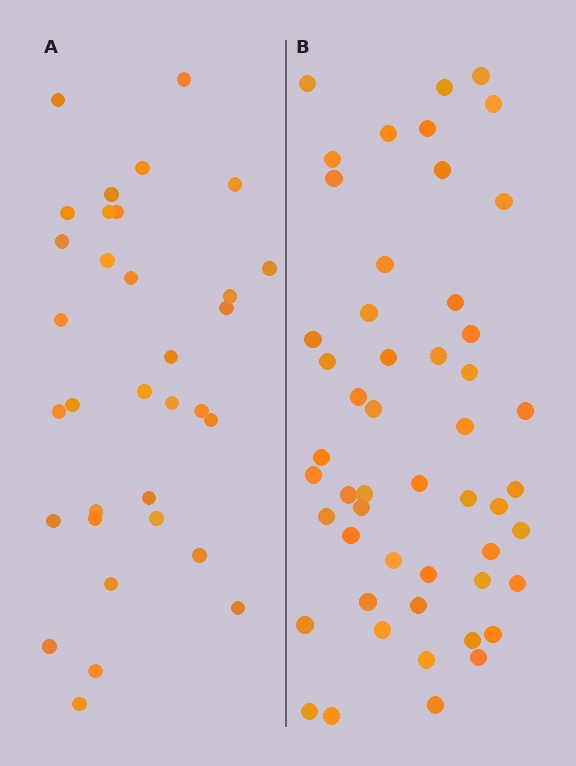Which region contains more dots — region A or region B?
Region B (the right region) has more dots.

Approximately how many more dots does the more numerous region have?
Region B has approximately 20 more dots than region A.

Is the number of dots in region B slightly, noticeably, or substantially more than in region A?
Region B has substantially more. The ratio is roughly 1.5 to 1.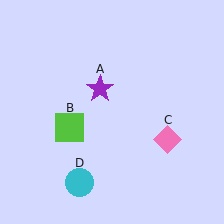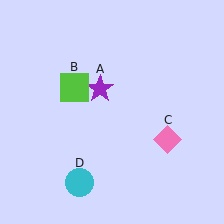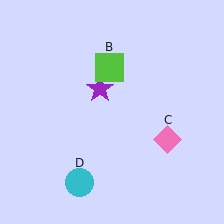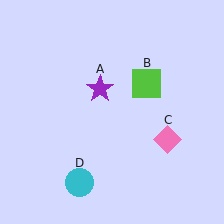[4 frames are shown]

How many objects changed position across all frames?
1 object changed position: lime square (object B).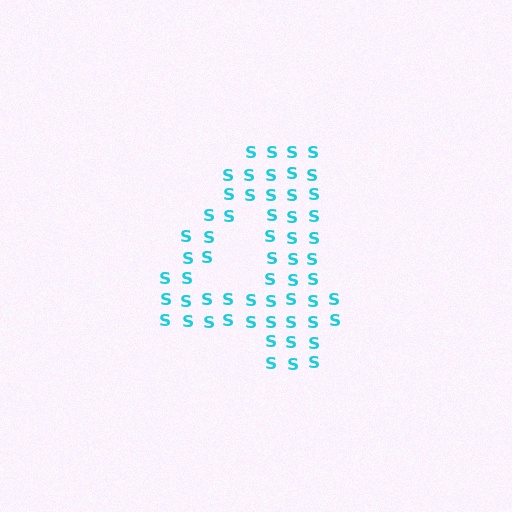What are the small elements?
The small elements are letter S's.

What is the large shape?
The large shape is the digit 4.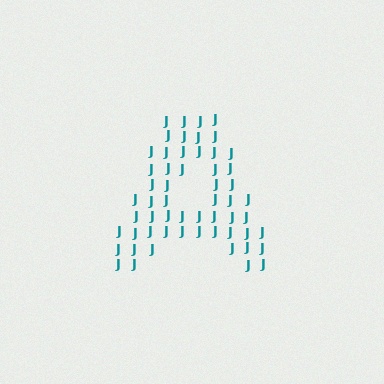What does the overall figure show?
The overall figure shows the letter A.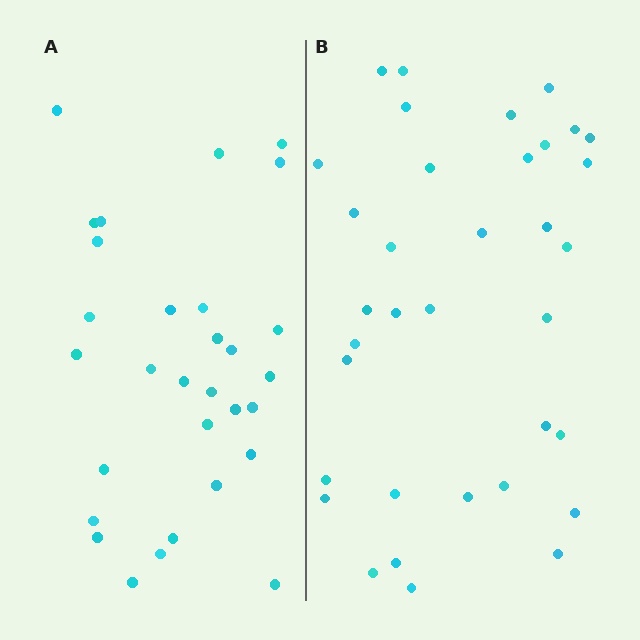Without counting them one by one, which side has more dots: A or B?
Region B (the right region) has more dots.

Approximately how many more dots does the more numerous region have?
Region B has about 5 more dots than region A.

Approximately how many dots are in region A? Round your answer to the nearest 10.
About 30 dots.